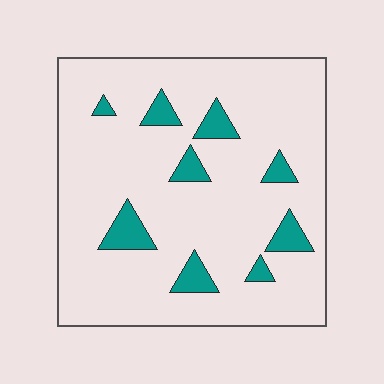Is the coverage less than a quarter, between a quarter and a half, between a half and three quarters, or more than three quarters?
Less than a quarter.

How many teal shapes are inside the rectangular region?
9.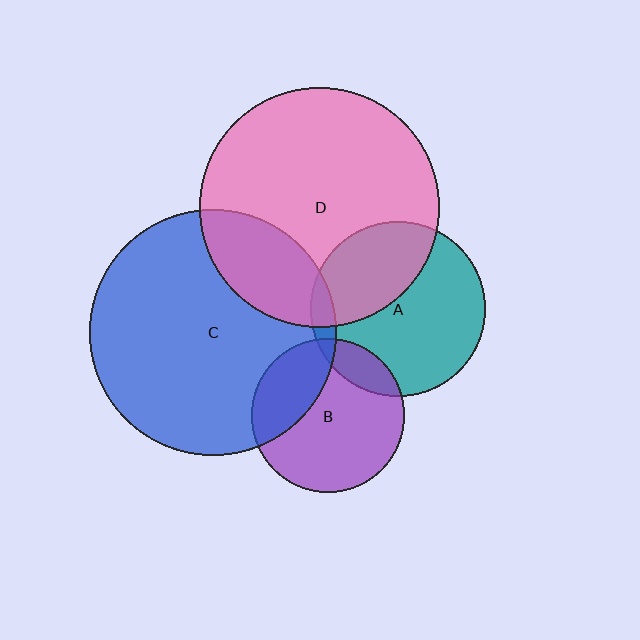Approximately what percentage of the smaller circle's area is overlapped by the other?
Approximately 35%.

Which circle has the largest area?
Circle C (blue).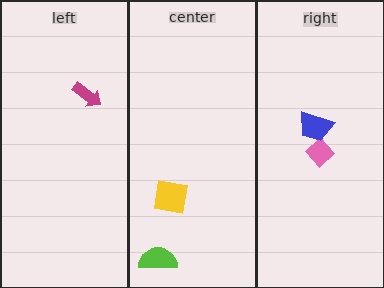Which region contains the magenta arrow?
The left region.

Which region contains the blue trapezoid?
The right region.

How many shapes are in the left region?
1.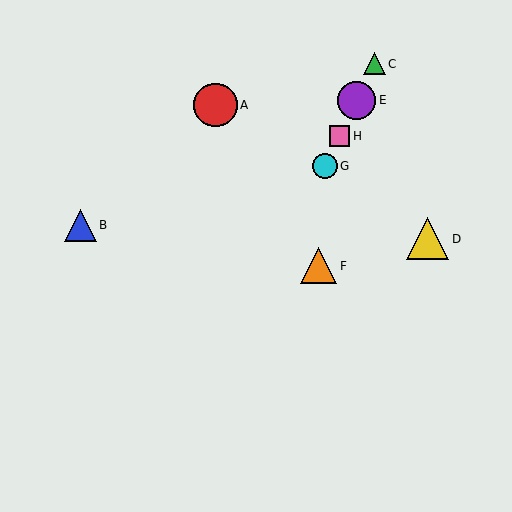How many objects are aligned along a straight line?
4 objects (C, E, G, H) are aligned along a straight line.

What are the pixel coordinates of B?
Object B is at (80, 225).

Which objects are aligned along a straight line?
Objects C, E, G, H are aligned along a straight line.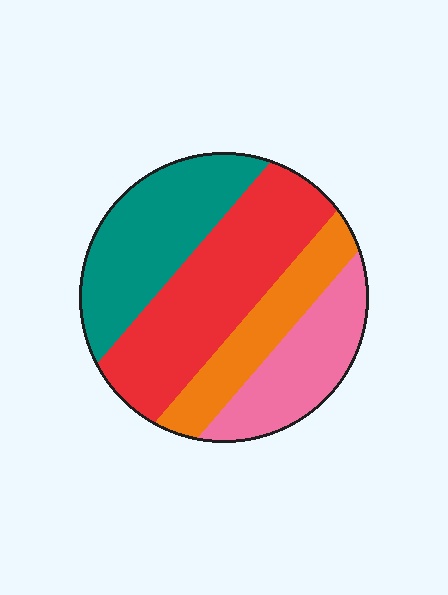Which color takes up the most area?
Red, at roughly 35%.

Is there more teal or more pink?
Teal.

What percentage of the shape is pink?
Pink covers roughly 20% of the shape.